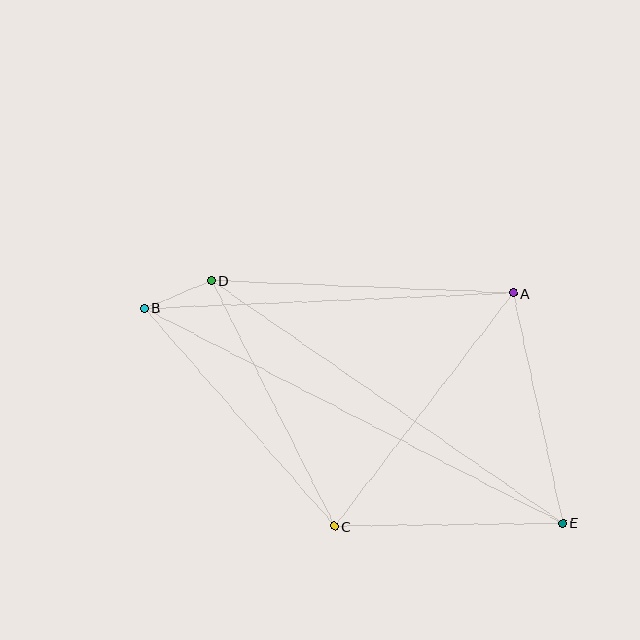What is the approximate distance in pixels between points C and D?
The distance between C and D is approximately 275 pixels.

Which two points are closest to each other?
Points B and D are closest to each other.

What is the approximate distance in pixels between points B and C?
The distance between B and C is approximately 289 pixels.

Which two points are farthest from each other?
Points B and E are farthest from each other.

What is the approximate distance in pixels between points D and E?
The distance between D and E is approximately 427 pixels.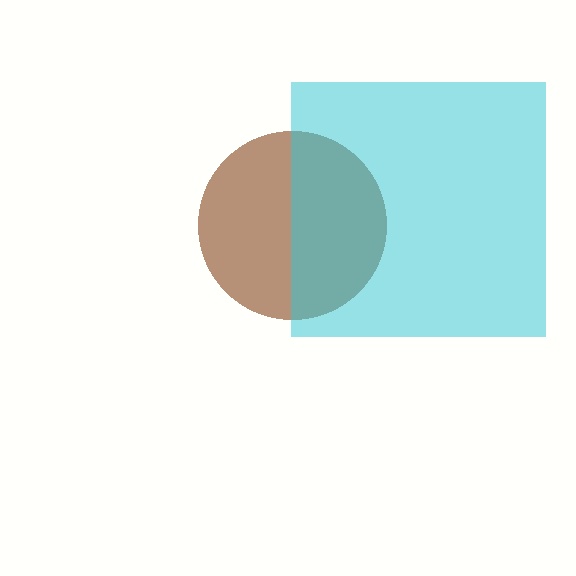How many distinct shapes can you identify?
There are 2 distinct shapes: a brown circle, a cyan square.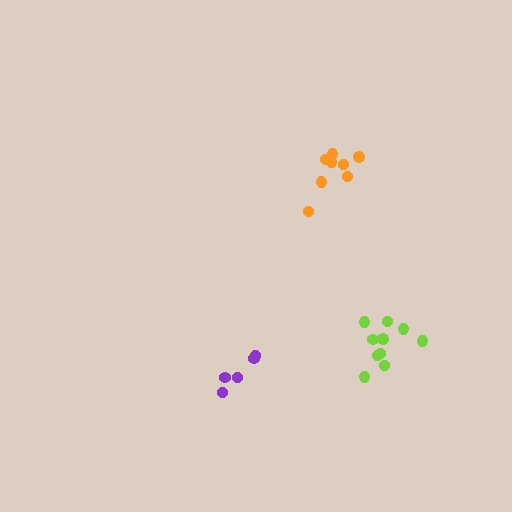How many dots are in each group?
Group 1: 5 dots, Group 2: 9 dots, Group 3: 10 dots (24 total).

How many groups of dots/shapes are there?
There are 3 groups.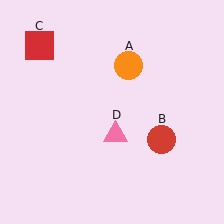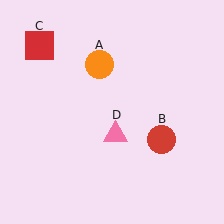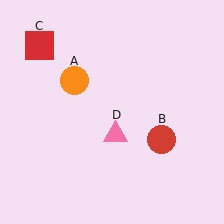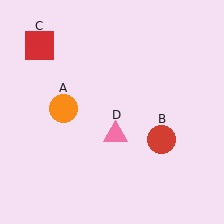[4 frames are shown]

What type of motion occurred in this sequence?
The orange circle (object A) rotated counterclockwise around the center of the scene.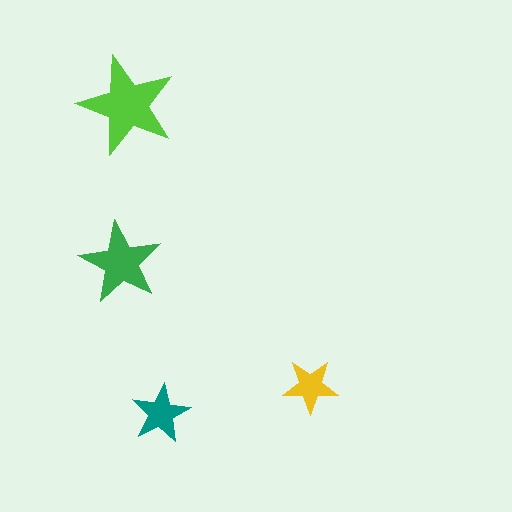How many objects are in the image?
There are 4 objects in the image.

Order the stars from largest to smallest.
the lime one, the green one, the teal one, the yellow one.